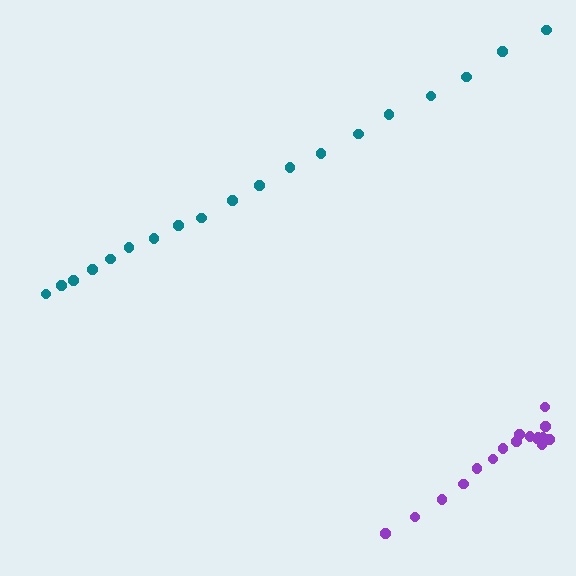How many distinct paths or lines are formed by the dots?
There are 2 distinct paths.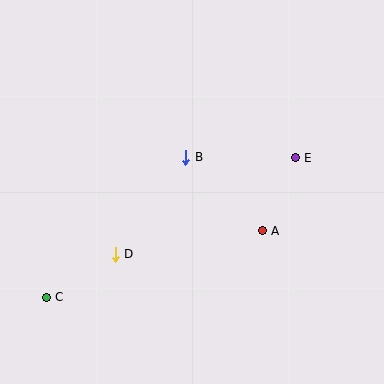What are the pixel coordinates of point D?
Point D is at (115, 254).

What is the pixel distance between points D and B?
The distance between D and B is 120 pixels.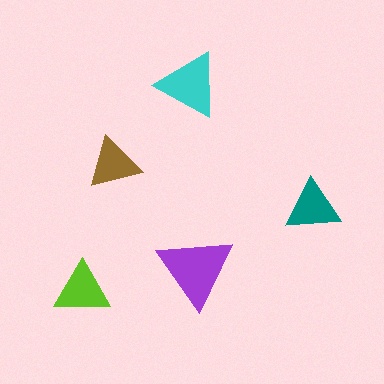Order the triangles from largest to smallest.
the purple one, the cyan one, the lime one, the teal one, the brown one.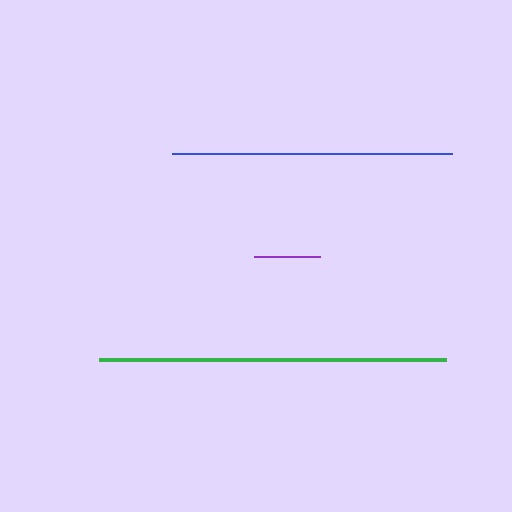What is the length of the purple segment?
The purple segment is approximately 67 pixels long.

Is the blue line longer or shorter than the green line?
The green line is longer than the blue line.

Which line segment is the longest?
The green line is the longest at approximately 347 pixels.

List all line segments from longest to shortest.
From longest to shortest: green, blue, purple.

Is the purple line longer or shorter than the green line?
The green line is longer than the purple line.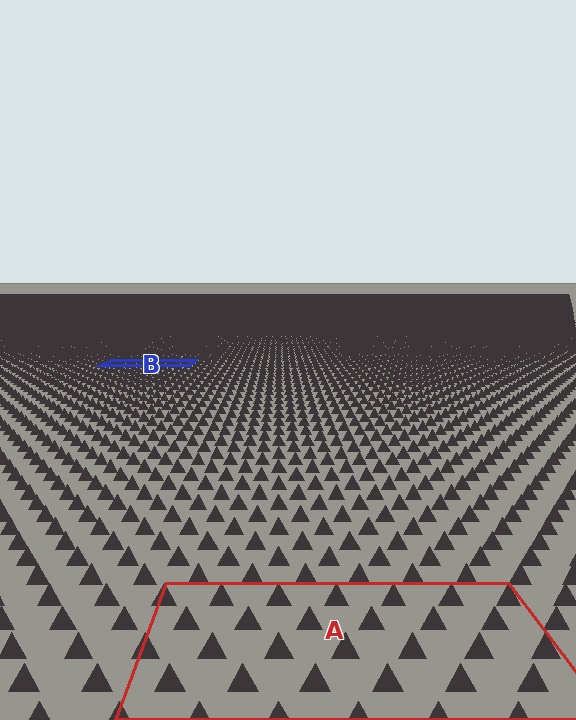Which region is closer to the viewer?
Region A is closer. The texture elements there are larger and more spread out.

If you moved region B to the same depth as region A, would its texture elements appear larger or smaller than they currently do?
They would appear larger. At a closer depth, the same texture elements are projected at a bigger on-screen size.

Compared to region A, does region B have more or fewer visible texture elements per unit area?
Region B has more texture elements per unit area — they are packed more densely because it is farther away.